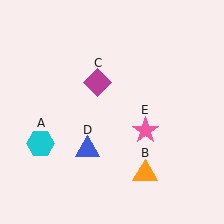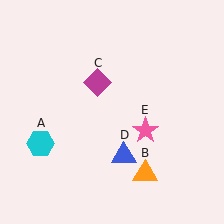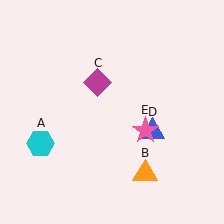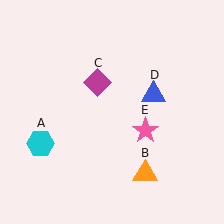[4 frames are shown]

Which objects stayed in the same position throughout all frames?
Cyan hexagon (object A) and orange triangle (object B) and magenta diamond (object C) and pink star (object E) remained stationary.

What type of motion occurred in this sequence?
The blue triangle (object D) rotated counterclockwise around the center of the scene.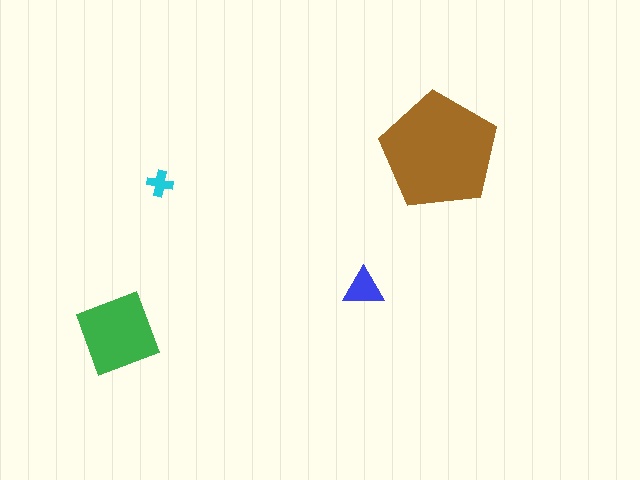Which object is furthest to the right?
The brown pentagon is rightmost.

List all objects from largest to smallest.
The brown pentagon, the green square, the blue triangle, the cyan cross.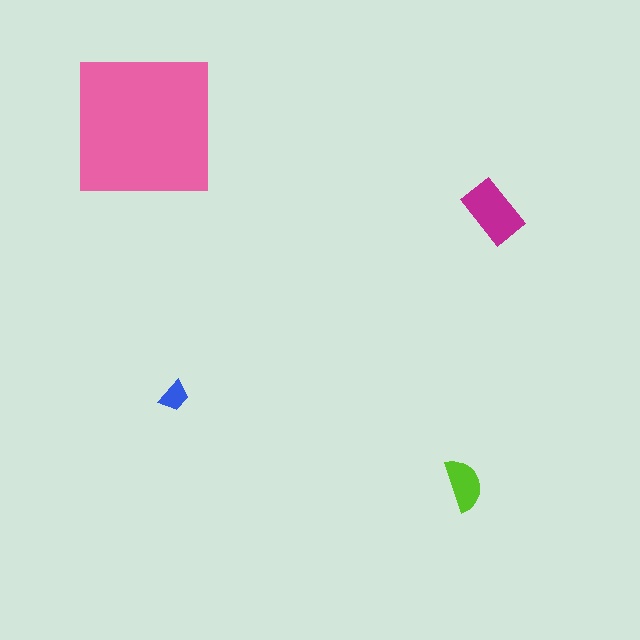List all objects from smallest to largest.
The blue trapezoid, the lime semicircle, the magenta rectangle, the pink square.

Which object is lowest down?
The lime semicircle is bottommost.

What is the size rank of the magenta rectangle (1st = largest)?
2nd.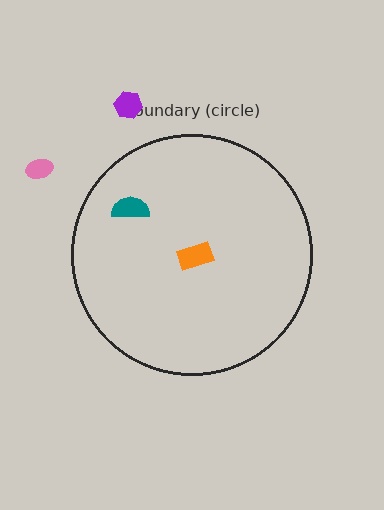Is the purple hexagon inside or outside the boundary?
Outside.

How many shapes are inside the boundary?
2 inside, 2 outside.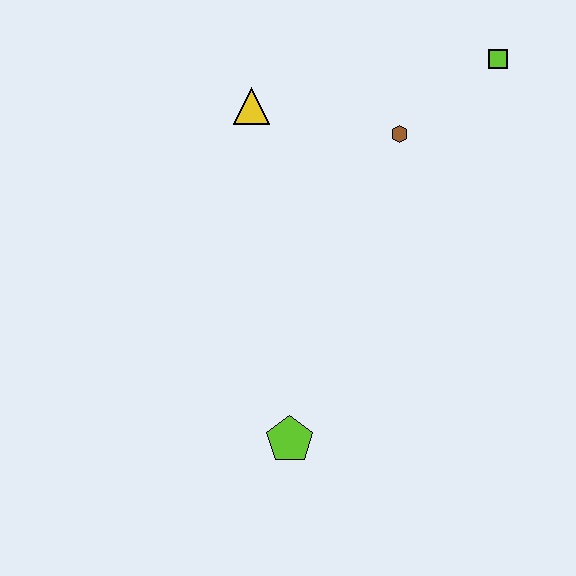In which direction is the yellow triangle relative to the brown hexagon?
The yellow triangle is to the left of the brown hexagon.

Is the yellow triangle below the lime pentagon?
No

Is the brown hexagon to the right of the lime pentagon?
Yes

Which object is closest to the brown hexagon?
The lime square is closest to the brown hexagon.